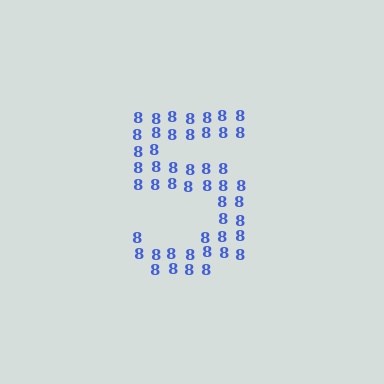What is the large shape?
The large shape is the digit 5.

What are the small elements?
The small elements are digit 8's.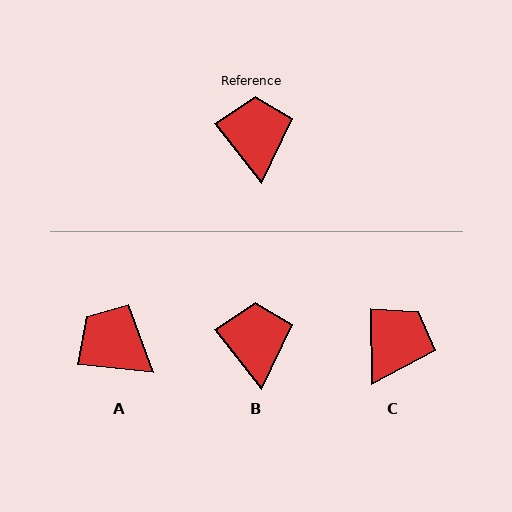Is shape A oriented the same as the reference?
No, it is off by about 46 degrees.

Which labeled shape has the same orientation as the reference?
B.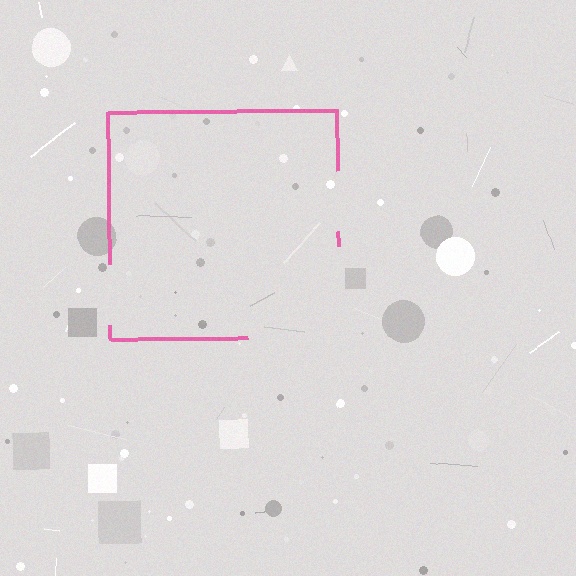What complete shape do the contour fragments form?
The contour fragments form a square.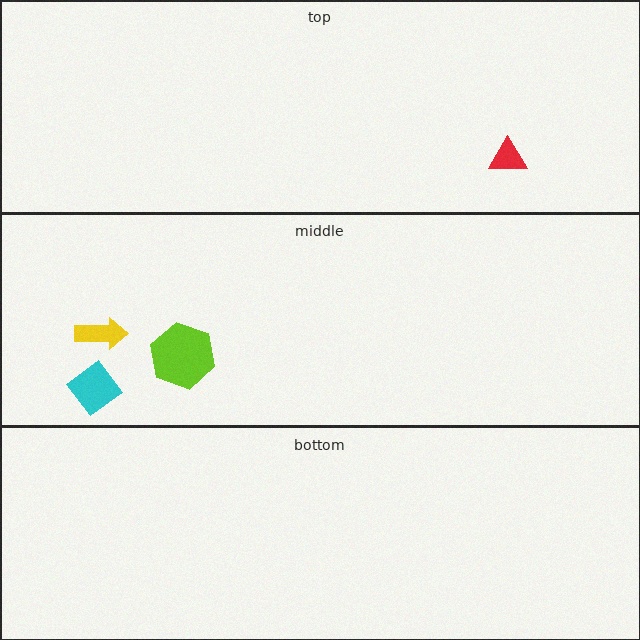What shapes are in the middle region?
The lime hexagon, the cyan diamond, the yellow arrow.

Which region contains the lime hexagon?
The middle region.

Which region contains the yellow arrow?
The middle region.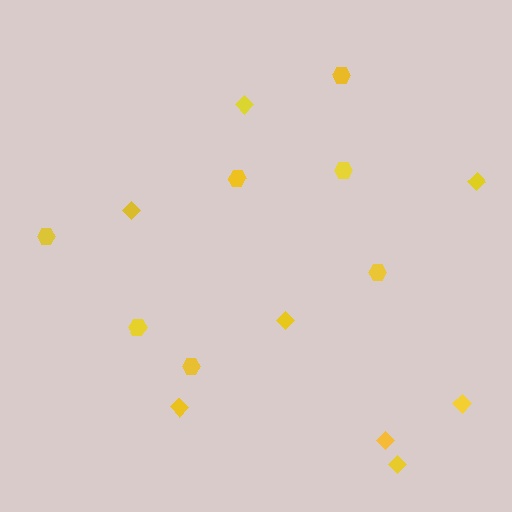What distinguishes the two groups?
There are 2 groups: one group of diamonds (8) and one group of hexagons (7).